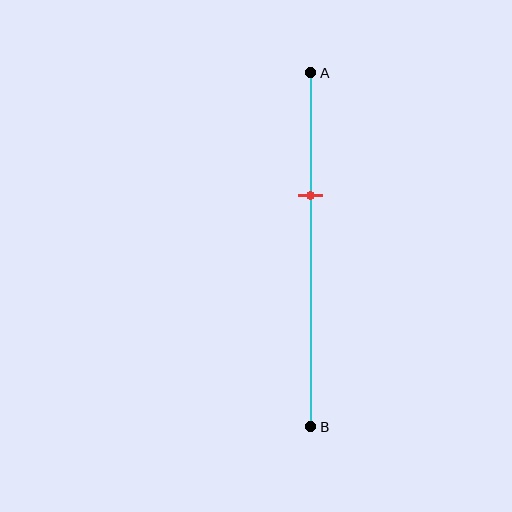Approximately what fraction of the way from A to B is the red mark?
The red mark is approximately 35% of the way from A to B.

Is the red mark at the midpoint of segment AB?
No, the mark is at about 35% from A, not at the 50% midpoint.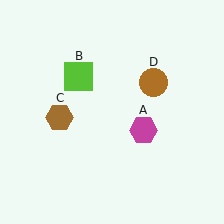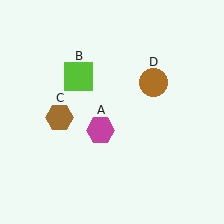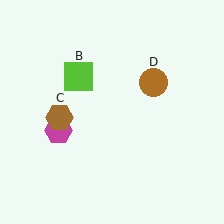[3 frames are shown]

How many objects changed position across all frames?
1 object changed position: magenta hexagon (object A).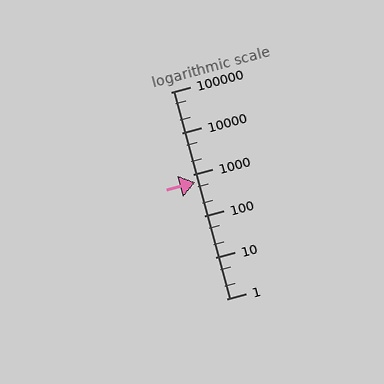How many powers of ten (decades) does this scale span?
The scale spans 5 decades, from 1 to 100000.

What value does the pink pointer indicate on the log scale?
The pointer indicates approximately 660.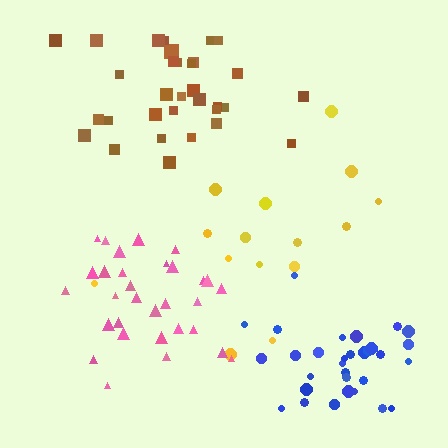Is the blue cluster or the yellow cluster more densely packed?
Blue.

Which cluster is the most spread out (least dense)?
Yellow.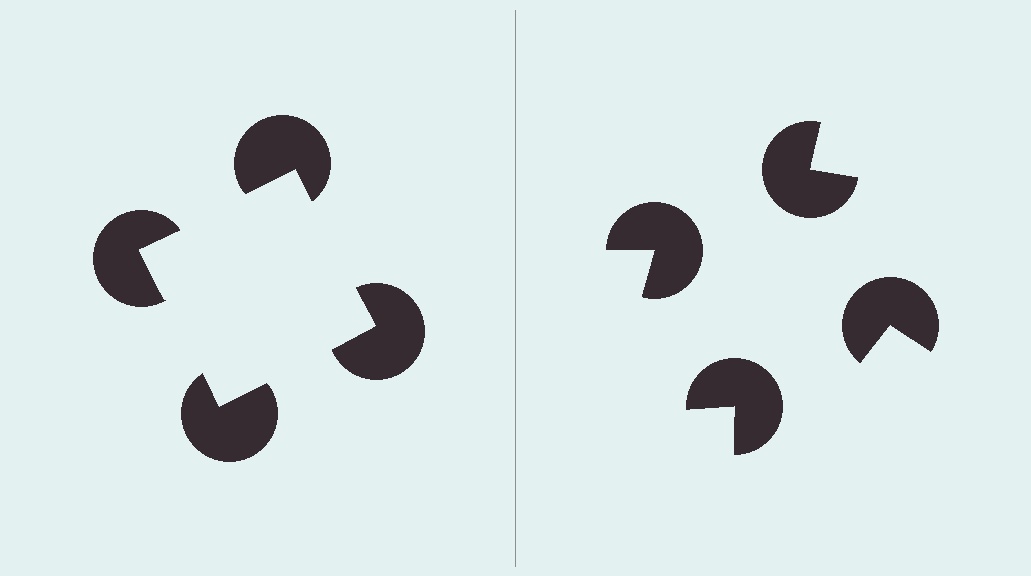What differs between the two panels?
The pac-man discs are positioned identically on both sides; only the wedge orientations differ. On the left they align to a square; on the right they are misaligned.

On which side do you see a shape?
An illusory square appears on the left side. On the right side the wedge cuts are rotated, so no coherent shape forms.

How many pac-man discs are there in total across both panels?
8 — 4 on each side.